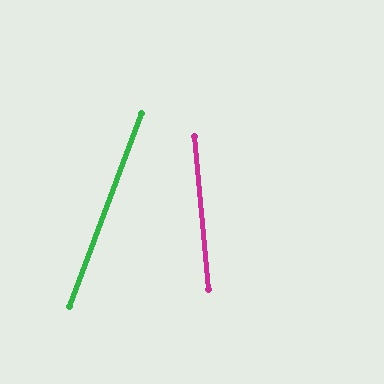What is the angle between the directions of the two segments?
Approximately 26 degrees.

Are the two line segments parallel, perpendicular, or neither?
Neither parallel nor perpendicular — they differ by about 26°.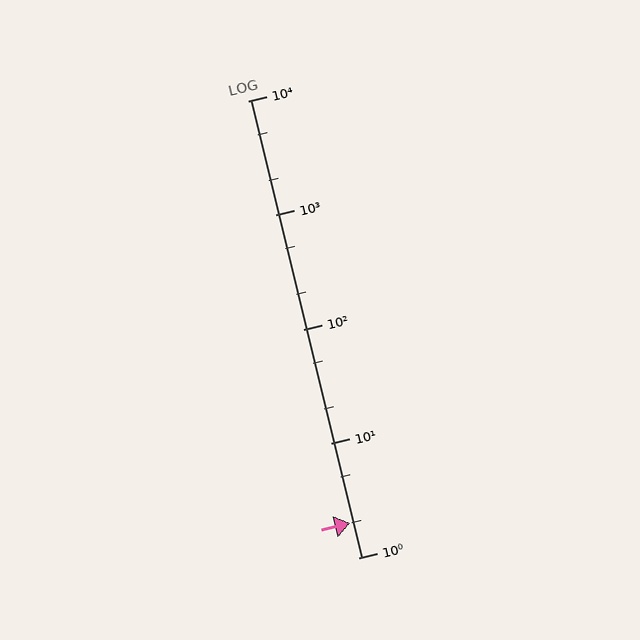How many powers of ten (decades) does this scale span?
The scale spans 4 decades, from 1 to 10000.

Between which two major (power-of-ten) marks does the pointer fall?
The pointer is between 1 and 10.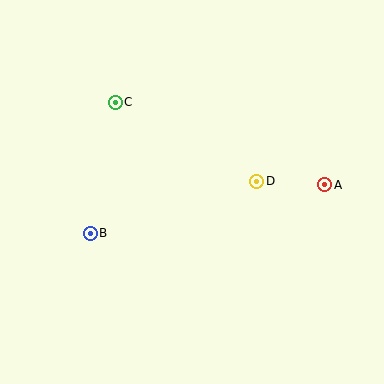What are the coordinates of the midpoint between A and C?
The midpoint between A and C is at (220, 144).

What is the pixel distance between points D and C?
The distance between D and C is 162 pixels.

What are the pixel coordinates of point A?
Point A is at (325, 185).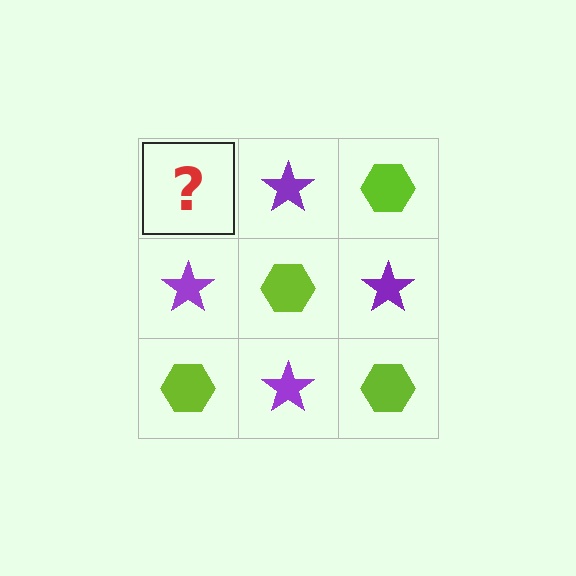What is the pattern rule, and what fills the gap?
The rule is that it alternates lime hexagon and purple star in a checkerboard pattern. The gap should be filled with a lime hexagon.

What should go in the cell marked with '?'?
The missing cell should contain a lime hexagon.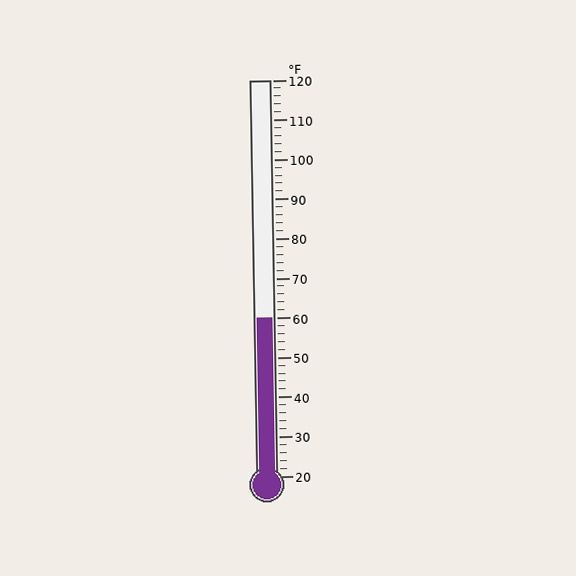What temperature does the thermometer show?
The thermometer shows approximately 60°F.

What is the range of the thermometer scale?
The thermometer scale ranges from 20°F to 120°F.